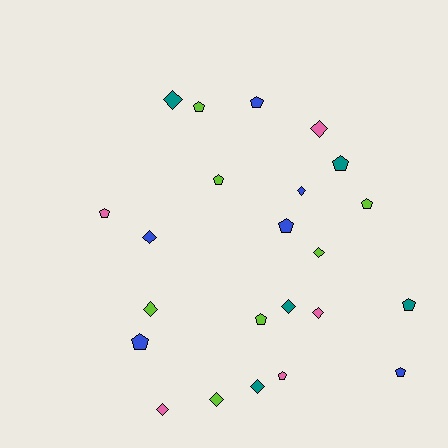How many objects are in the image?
There are 23 objects.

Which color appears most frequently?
Lime, with 7 objects.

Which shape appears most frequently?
Pentagon, with 12 objects.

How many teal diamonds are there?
There are 3 teal diamonds.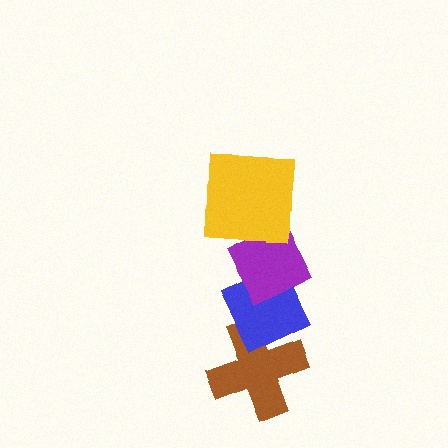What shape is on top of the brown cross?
The blue diamond is on top of the brown cross.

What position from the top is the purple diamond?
The purple diamond is 2nd from the top.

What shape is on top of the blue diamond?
The purple diamond is on top of the blue diamond.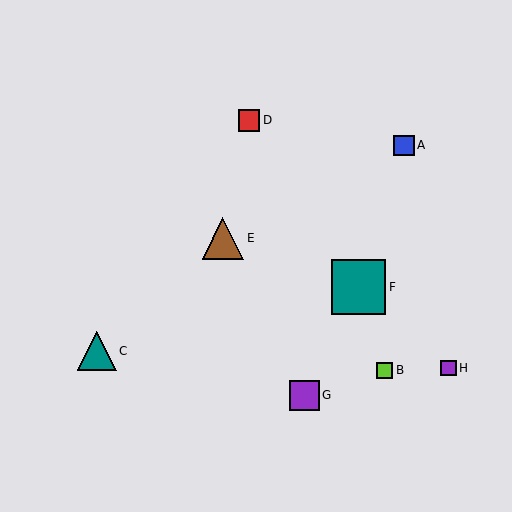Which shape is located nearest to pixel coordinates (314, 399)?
The purple square (labeled G) at (304, 395) is nearest to that location.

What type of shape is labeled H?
Shape H is a purple square.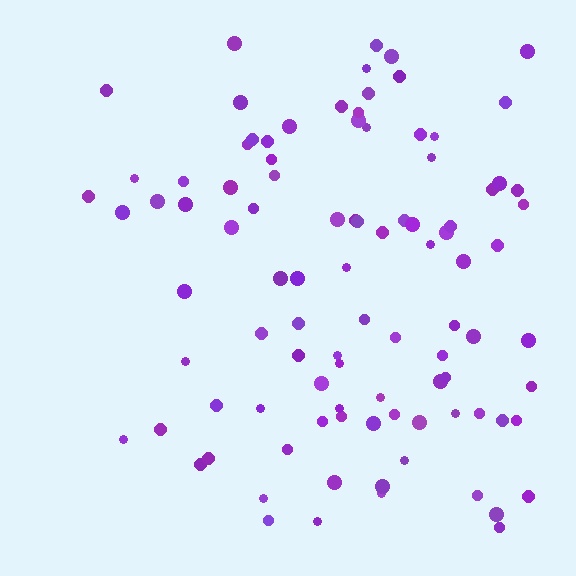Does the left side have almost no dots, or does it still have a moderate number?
Still a moderate number, just noticeably fewer than the right.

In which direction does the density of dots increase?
From left to right, with the right side densest.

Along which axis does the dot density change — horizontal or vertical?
Horizontal.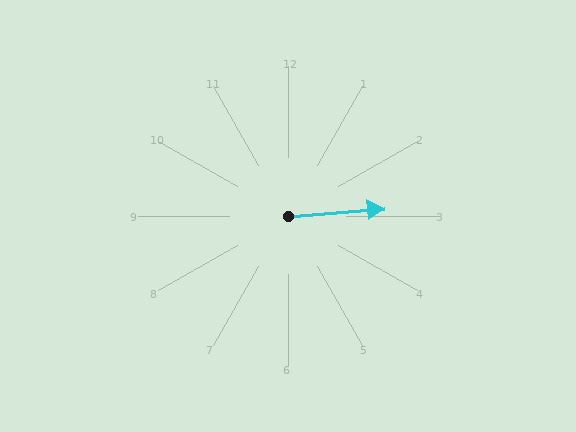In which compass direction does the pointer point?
East.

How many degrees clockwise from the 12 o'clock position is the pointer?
Approximately 85 degrees.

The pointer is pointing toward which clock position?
Roughly 3 o'clock.